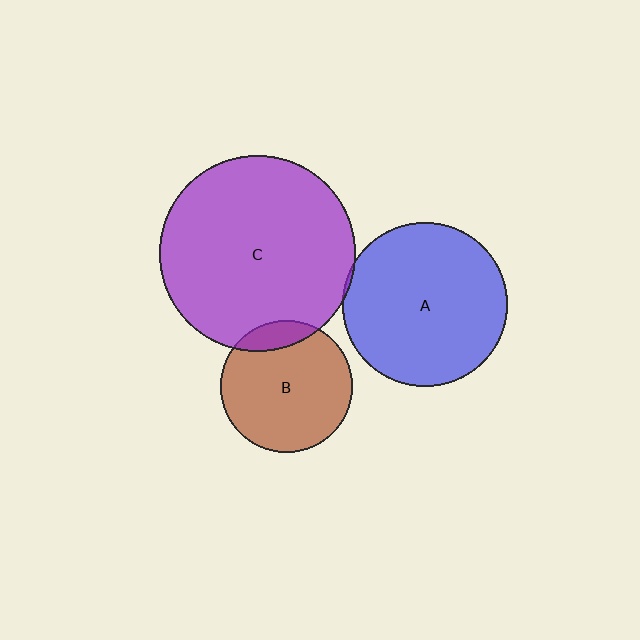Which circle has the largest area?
Circle C (purple).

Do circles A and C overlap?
Yes.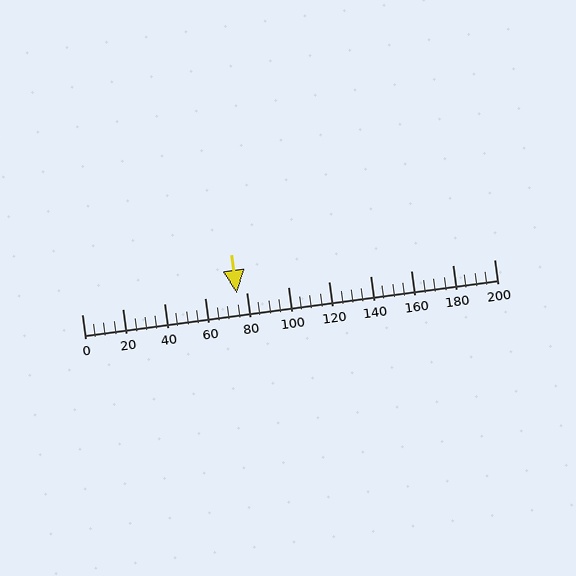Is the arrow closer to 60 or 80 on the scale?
The arrow is closer to 80.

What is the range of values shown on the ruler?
The ruler shows values from 0 to 200.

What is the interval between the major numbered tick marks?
The major tick marks are spaced 20 units apart.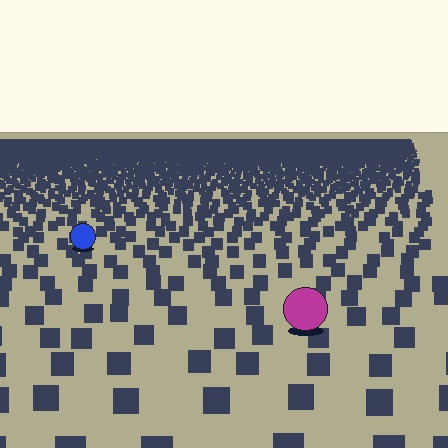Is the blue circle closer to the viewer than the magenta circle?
No. The magenta circle is closer — you can tell from the texture gradient: the ground texture is coarser near it.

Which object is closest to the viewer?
The magenta circle is closest. The texture marks near it are larger and more spread out.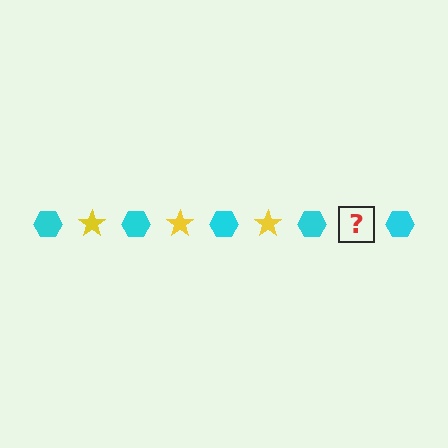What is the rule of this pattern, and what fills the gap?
The rule is that the pattern alternates between cyan hexagon and yellow star. The gap should be filled with a yellow star.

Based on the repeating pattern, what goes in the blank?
The blank should be a yellow star.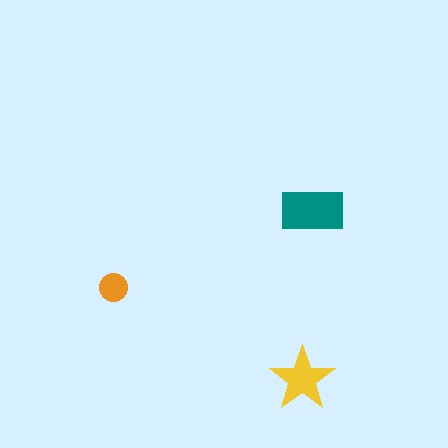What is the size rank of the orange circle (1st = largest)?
3rd.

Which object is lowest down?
The yellow star is bottommost.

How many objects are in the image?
There are 3 objects in the image.